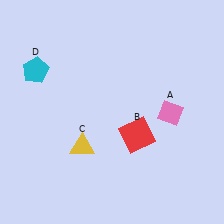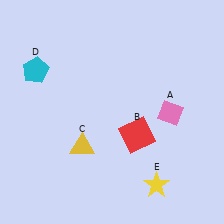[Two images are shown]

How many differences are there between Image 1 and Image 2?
There is 1 difference between the two images.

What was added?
A yellow star (E) was added in Image 2.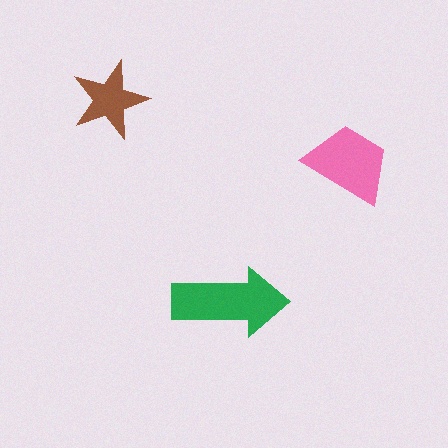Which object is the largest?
The green arrow.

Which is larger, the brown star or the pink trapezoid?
The pink trapezoid.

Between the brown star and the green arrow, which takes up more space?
The green arrow.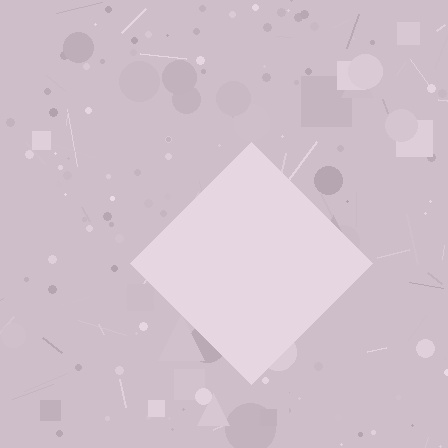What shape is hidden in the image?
A diamond is hidden in the image.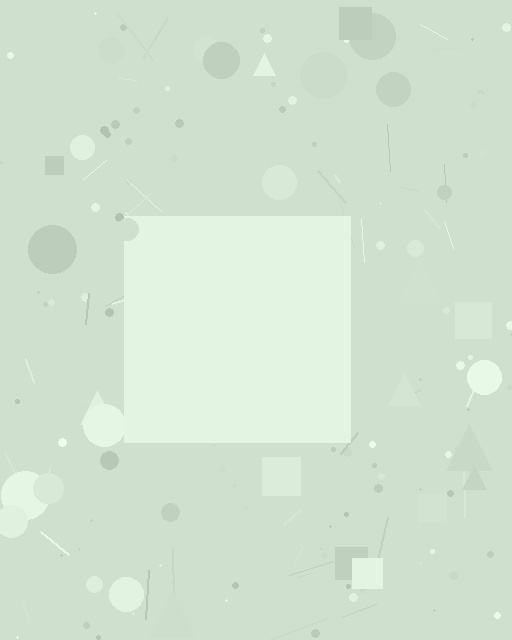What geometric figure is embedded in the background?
A square is embedded in the background.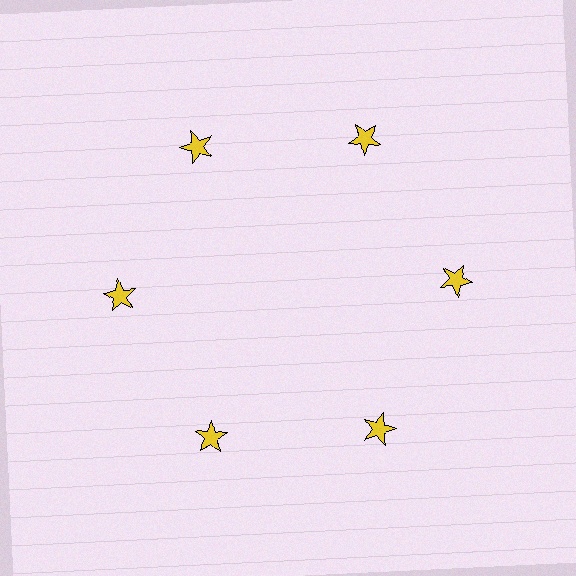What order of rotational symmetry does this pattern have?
This pattern has 6-fold rotational symmetry.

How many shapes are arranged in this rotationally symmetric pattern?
There are 6 shapes, arranged in 6 groups of 1.